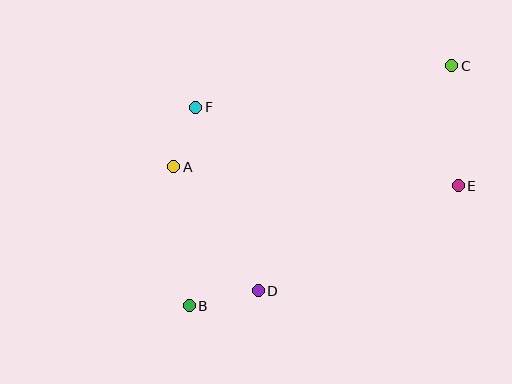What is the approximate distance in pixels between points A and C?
The distance between A and C is approximately 296 pixels.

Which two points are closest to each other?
Points A and F are closest to each other.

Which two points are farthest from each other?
Points B and C are farthest from each other.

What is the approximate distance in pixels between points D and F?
The distance between D and F is approximately 194 pixels.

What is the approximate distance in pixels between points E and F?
The distance between E and F is approximately 274 pixels.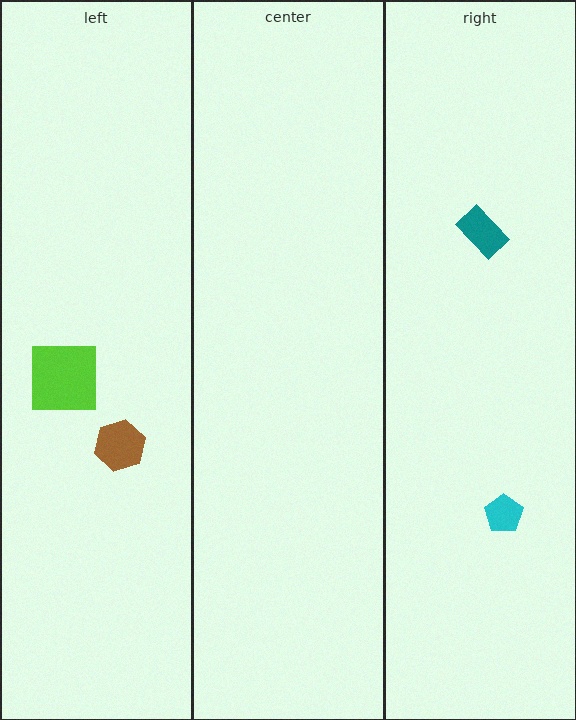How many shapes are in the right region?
2.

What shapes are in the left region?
The lime square, the brown hexagon.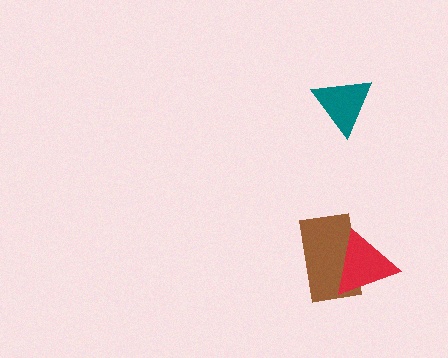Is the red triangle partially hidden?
No, no other shape covers it.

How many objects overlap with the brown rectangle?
1 object overlaps with the brown rectangle.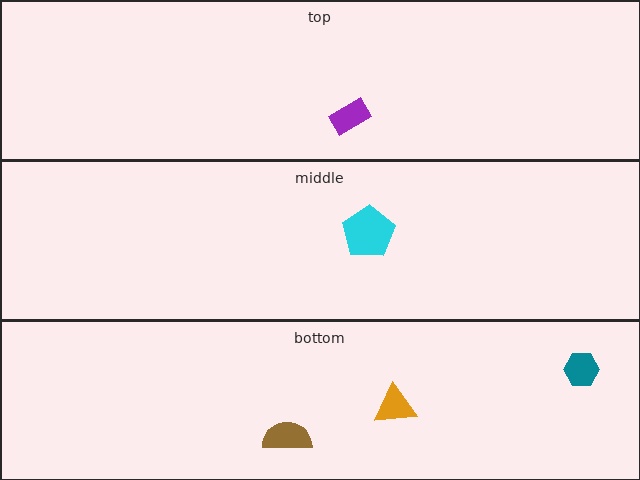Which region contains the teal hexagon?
The bottom region.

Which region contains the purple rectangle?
The top region.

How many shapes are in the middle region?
1.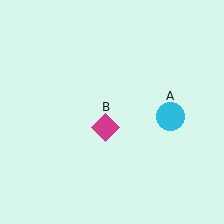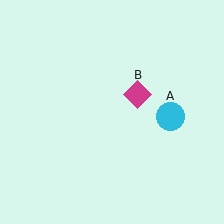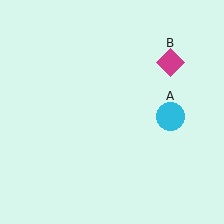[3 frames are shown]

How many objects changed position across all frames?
1 object changed position: magenta diamond (object B).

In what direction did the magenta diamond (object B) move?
The magenta diamond (object B) moved up and to the right.